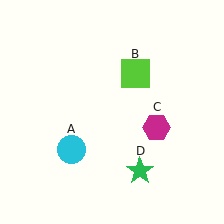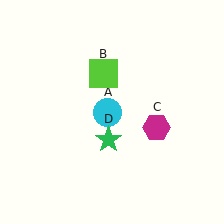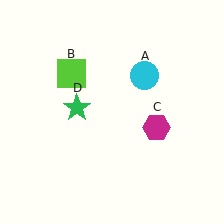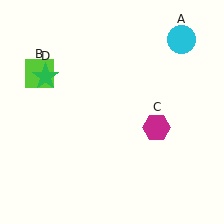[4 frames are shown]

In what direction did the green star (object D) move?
The green star (object D) moved up and to the left.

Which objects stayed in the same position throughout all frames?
Magenta hexagon (object C) remained stationary.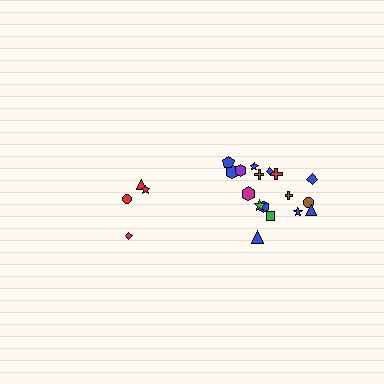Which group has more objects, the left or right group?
The right group.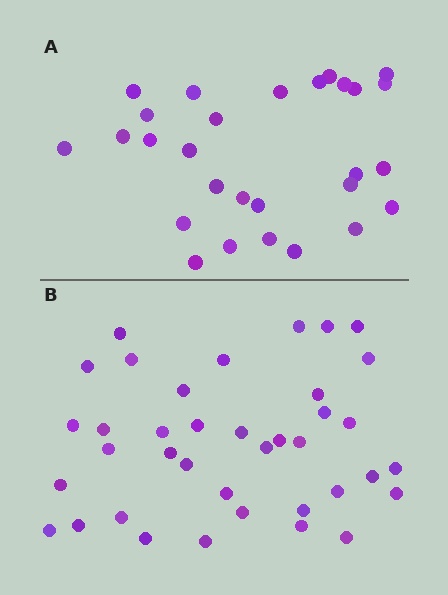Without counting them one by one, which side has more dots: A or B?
Region B (the bottom region) has more dots.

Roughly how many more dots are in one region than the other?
Region B has roughly 10 or so more dots than region A.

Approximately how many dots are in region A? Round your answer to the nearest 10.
About 30 dots. (The exact count is 28, which rounds to 30.)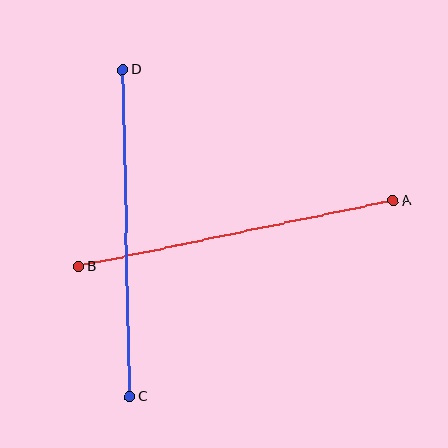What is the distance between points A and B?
The distance is approximately 321 pixels.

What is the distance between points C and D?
The distance is approximately 327 pixels.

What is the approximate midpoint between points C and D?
The midpoint is at approximately (126, 233) pixels.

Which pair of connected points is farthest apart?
Points C and D are farthest apart.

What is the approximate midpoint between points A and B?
The midpoint is at approximately (236, 233) pixels.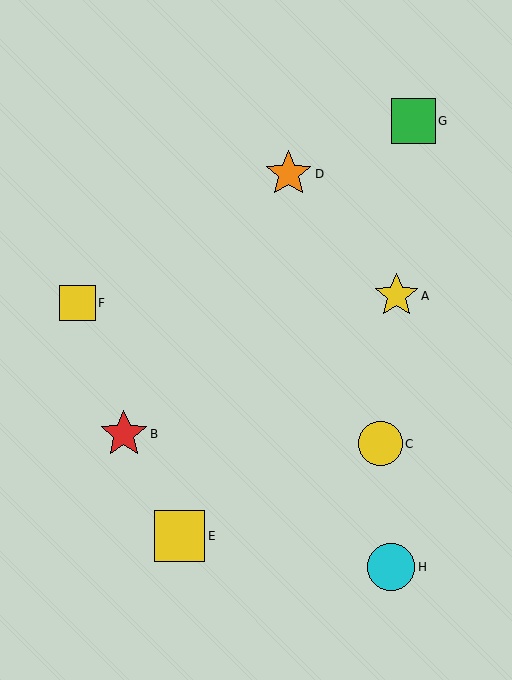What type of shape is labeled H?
Shape H is a cyan circle.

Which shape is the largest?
The yellow square (labeled E) is the largest.